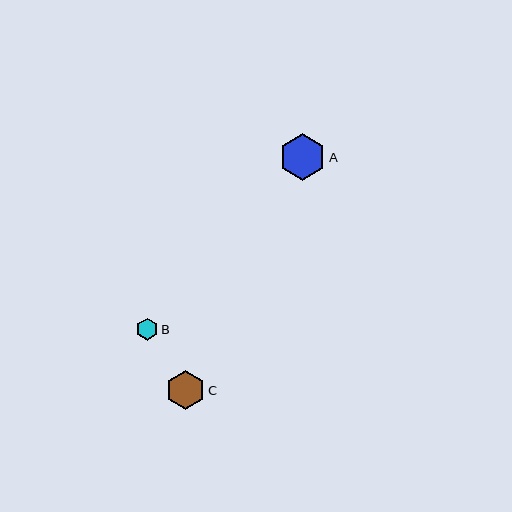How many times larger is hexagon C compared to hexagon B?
Hexagon C is approximately 1.8 times the size of hexagon B.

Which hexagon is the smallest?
Hexagon B is the smallest with a size of approximately 22 pixels.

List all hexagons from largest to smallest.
From largest to smallest: A, C, B.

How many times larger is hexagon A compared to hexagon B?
Hexagon A is approximately 2.1 times the size of hexagon B.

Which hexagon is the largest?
Hexagon A is the largest with a size of approximately 46 pixels.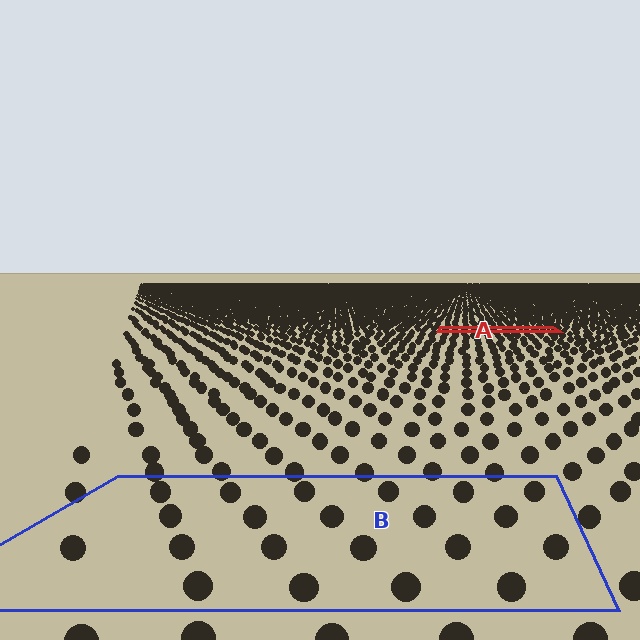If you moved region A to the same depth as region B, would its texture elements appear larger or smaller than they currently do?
They would appear larger. At a closer depth, the same texture elements are projected at a bigger on-screen size.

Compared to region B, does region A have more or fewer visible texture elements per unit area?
Region A has more texture elements per unit area — they are packed more densely because it is farther away.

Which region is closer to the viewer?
Region B is closer. The texture elements there are larger and more spread out.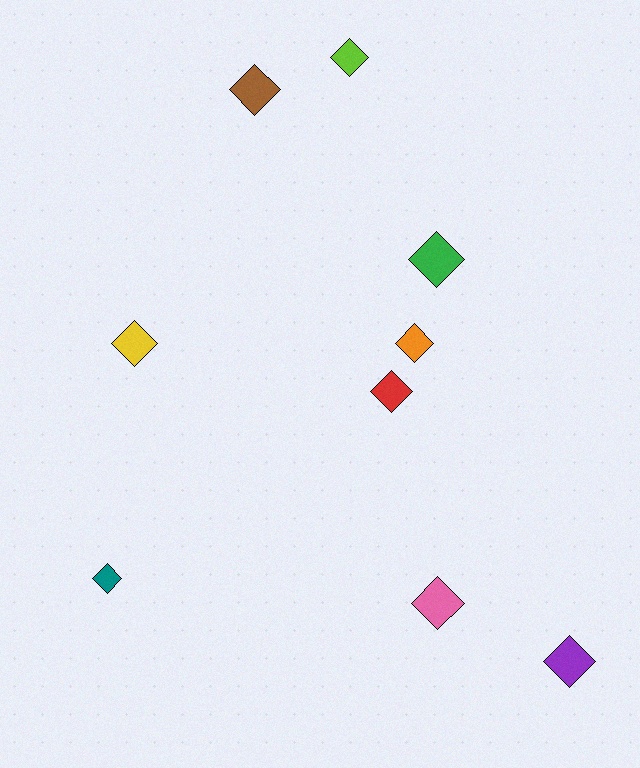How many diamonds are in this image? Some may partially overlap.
There are 9 diamonds.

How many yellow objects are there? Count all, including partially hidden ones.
There is 1 yellow object.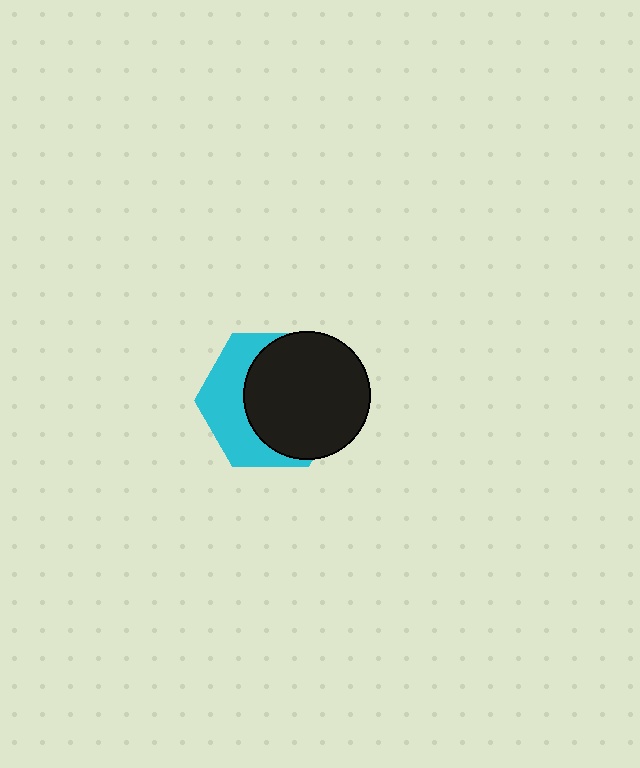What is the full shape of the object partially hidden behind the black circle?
The partially hidden object is a cyan hexagon.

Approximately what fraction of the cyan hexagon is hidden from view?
Roughly 60% of the cyan hexagon is hidden behind the black circle.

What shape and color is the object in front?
The object in front is a black circle.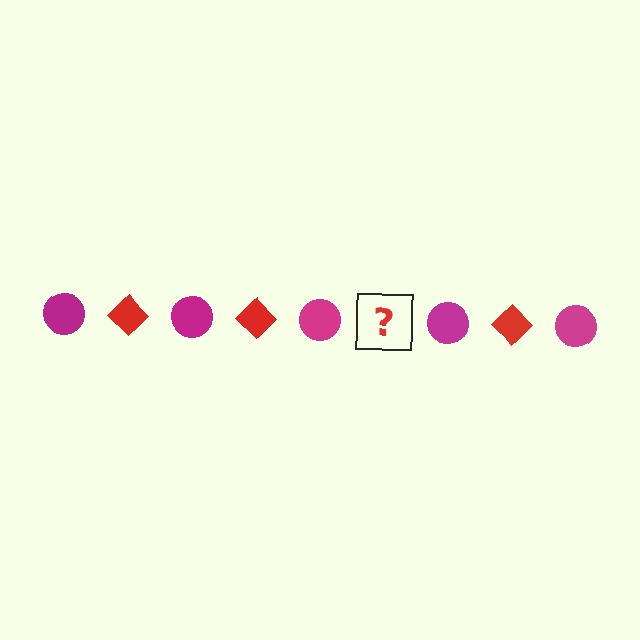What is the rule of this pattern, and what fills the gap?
The rule is that the pattern alternates between magenta circle and red diamond. The gap should be filled with a red diamond.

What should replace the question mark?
The question mark should be replaced with a red diamond.